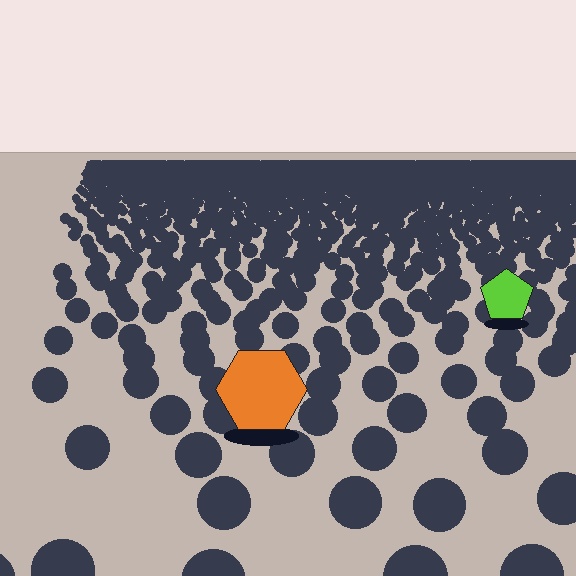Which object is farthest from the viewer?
The lime pentagon is farthest from the viewer. It appears smaller and the ground texture around it is denser.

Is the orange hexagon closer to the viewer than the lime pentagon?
Yes. The orange hexagon is closer — you can tell from the texture gradient: the ground texture is coarser near it.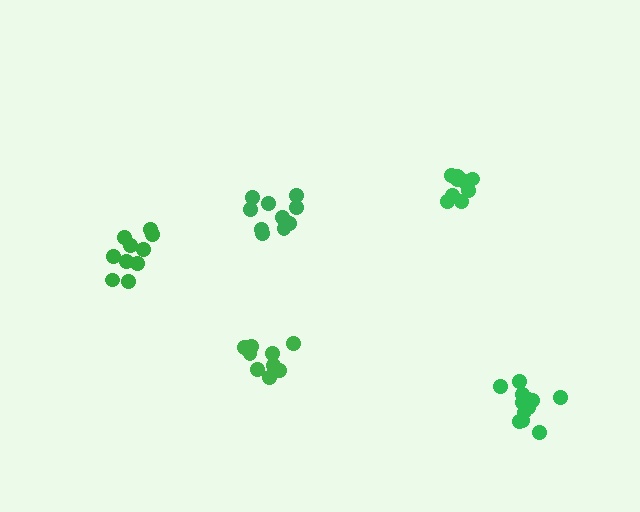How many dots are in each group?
Group 1: 10 dots, Group 2: 10 dots, Group 3: 13 dots, Group 4: 9 dots, Group 5: 9 dots (51 total).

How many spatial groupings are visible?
There are 5 spatial groupings.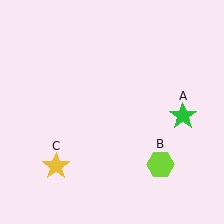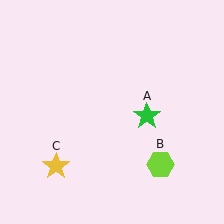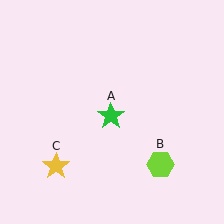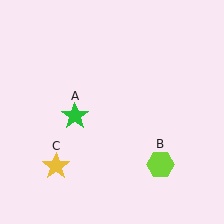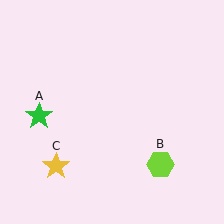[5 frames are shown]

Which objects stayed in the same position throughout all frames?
Lime hexagon (object B) and yellow star (object C) remained stationary.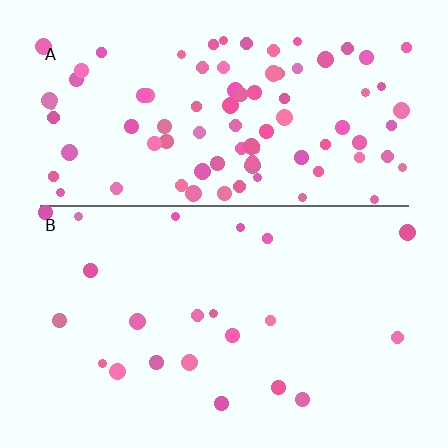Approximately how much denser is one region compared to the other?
Approximately 4.0× — region A over region B.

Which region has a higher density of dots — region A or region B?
A (the top).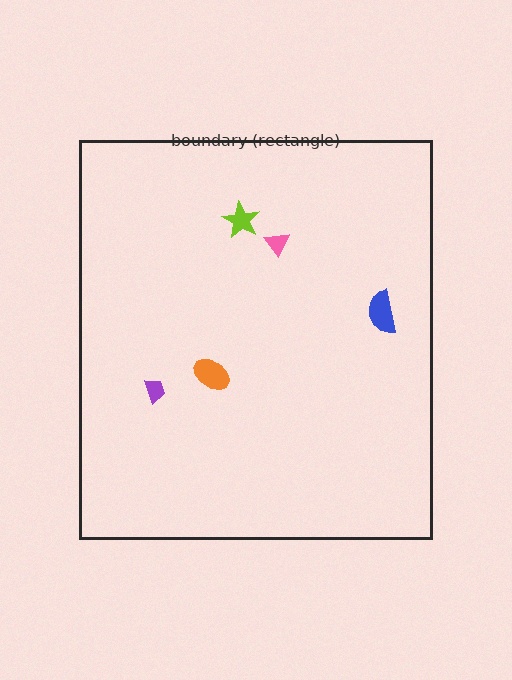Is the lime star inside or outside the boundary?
Inside.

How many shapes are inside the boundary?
5 inside, 0 outside.